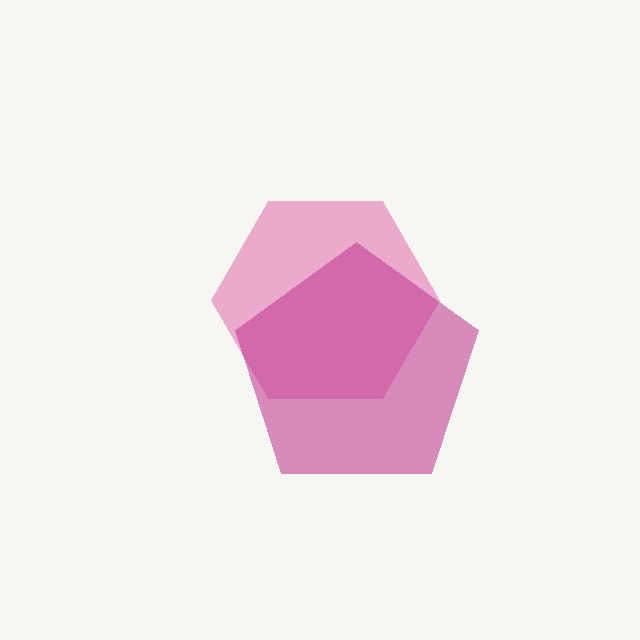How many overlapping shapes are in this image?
There are 2 overlapping shapes in the image.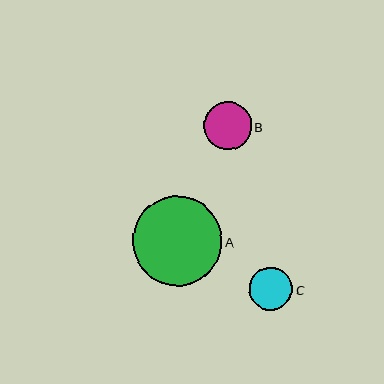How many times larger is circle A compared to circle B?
Circle A is approximately 1.9 times the size of circle B.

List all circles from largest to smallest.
From largest to smallest: A, B, C.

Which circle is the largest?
Circle A is the largest with a size of approximately 89 pixels.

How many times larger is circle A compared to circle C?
Circle A is approximately 2.1 times the size of circle C.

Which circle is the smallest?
Circle C is the smallest with a size of approximately 43 pixels.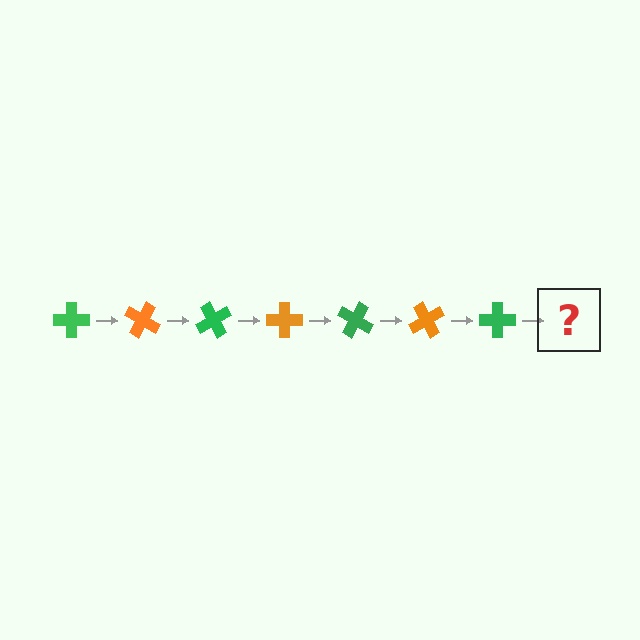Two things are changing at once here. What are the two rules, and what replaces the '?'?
The two rules are that it rotates 30 degrees each step and the color cycles through green and orange. The '?' should be an orange cross, rotated 210 degrees from the start.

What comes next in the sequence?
The next element should be an orange cross, rotated 210 degrees from the start.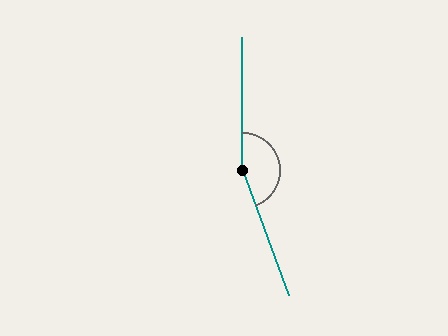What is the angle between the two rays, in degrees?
Approximately 160 degrees.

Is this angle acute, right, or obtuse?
It is obtuse.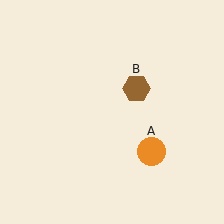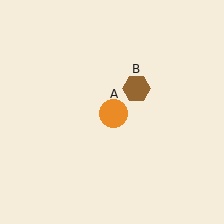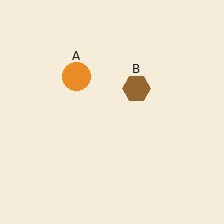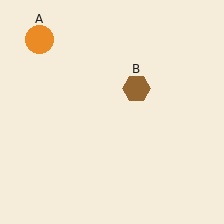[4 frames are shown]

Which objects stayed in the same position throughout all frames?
Brown hexagon (object B) remained stationary.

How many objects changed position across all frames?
1 object changed position: orange circle (object A).